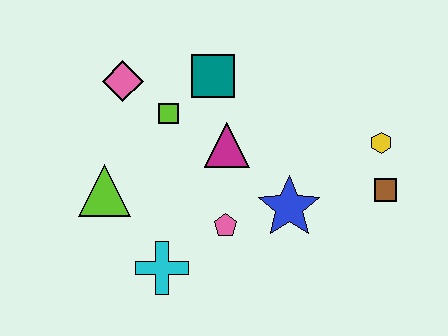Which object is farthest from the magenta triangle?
The brown square is farthest from the magenta triangle.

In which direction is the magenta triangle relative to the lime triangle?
The magenta triangle is to the right of the lime triangle.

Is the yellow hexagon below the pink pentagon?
No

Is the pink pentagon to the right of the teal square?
Yes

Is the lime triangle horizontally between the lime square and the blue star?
No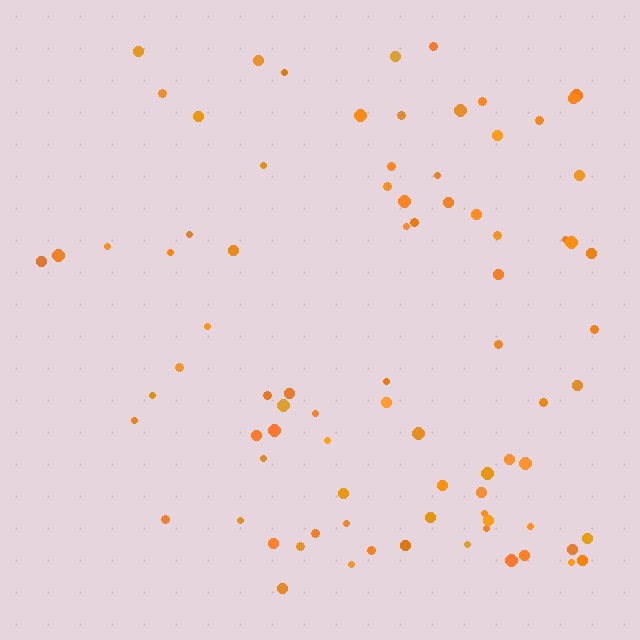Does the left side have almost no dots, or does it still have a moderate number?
Still a moderate number, just noticeably fewer than the right.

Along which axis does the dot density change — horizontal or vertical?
Horizontal.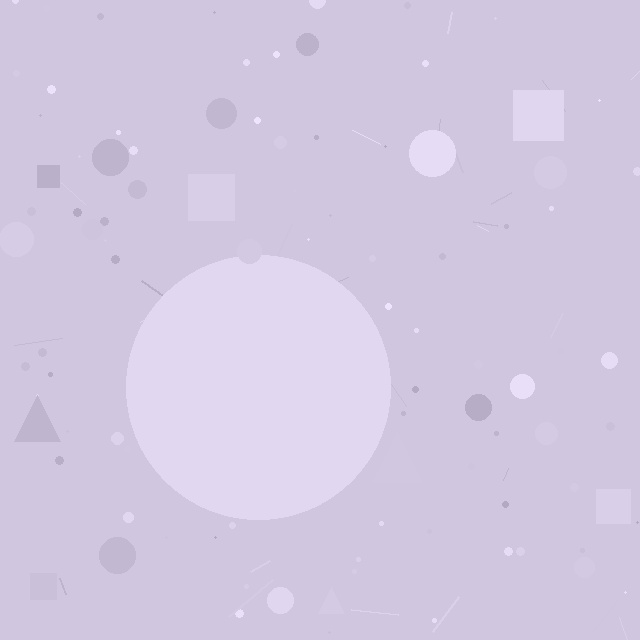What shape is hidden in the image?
A circle is hidden in the image.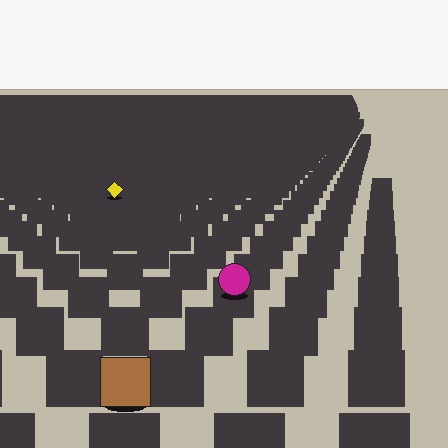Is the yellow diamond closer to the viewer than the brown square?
No. The brown square is closer — you can tell from the texture gradient: the ground texture is coarser near it.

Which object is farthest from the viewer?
The yellow diamond is farthest from the viewer. It appears smaller and the ground texture around it is denser.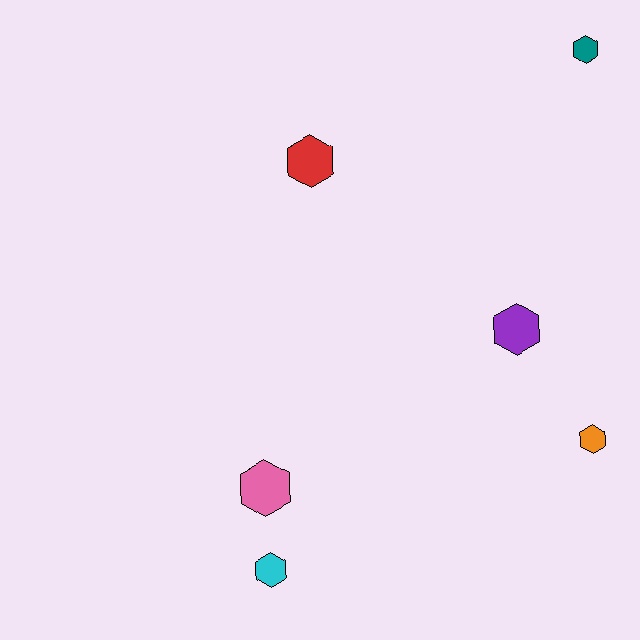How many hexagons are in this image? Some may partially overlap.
There are 6 hexagons.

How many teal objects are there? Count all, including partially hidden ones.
There is 1 teal object.